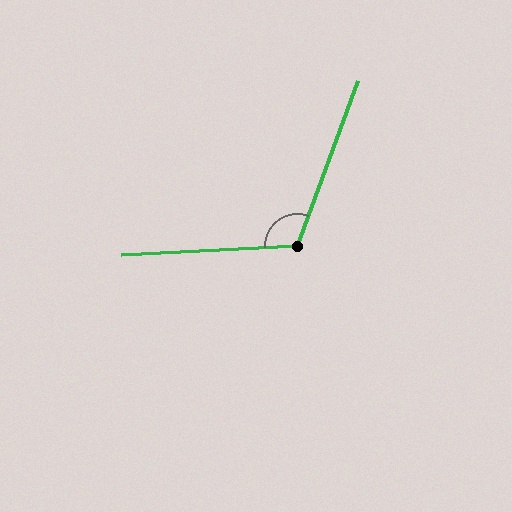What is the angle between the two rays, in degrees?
Approximately 113 degrees.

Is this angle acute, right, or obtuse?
It is obtuse.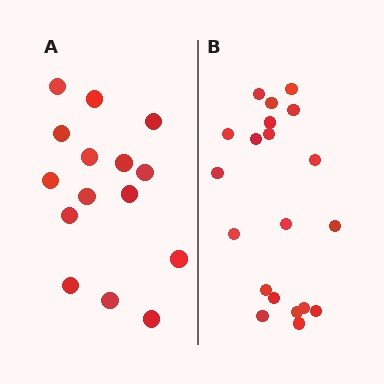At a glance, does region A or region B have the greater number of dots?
Region B (the right region) has more dots.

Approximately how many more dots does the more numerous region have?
Region B has about 5 more dots than region A.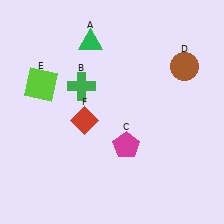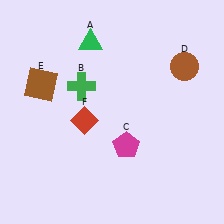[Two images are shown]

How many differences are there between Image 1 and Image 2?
There is 1 difference between the two images.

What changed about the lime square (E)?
In Image 1, E is lime. In Image 2, it changed to brown.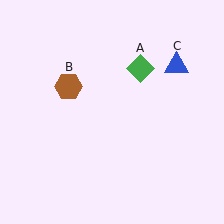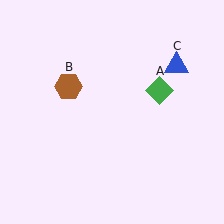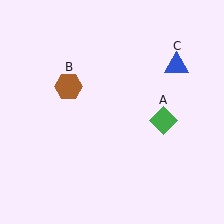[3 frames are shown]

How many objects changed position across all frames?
1 object changed position: green diamond (object A).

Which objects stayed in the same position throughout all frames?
Brown hexagon (object B) and blue triangle (object C) remained stationary.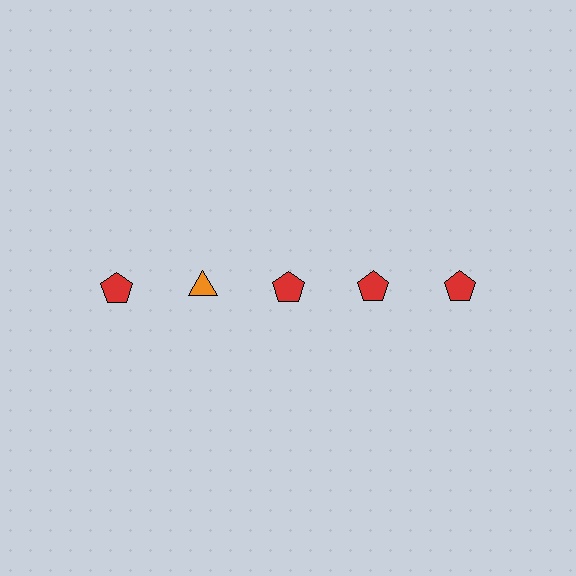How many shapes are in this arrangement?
There are 5 shapes arranged in a grid pattern.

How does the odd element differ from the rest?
It differs in both color (orange instead of red) and shape (triangle instead of pentagon).